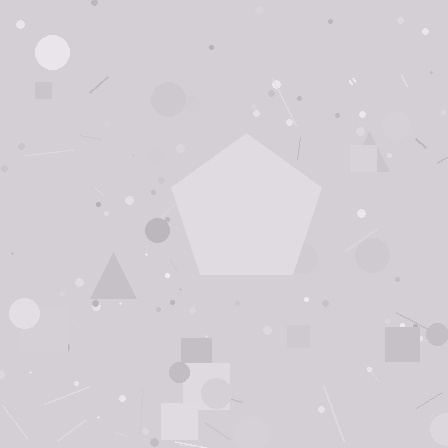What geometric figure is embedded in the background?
A pentagon is embedded in the background.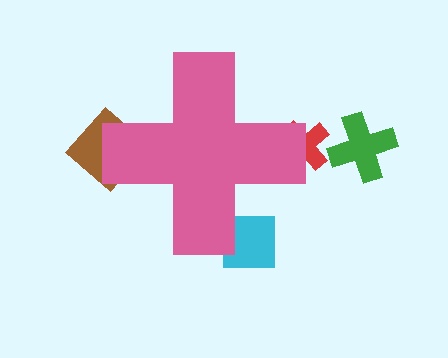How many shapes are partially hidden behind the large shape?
3 shapes are partially hidden.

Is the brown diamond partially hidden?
Yes, the brown diamond is partially hidden behind the pink cross.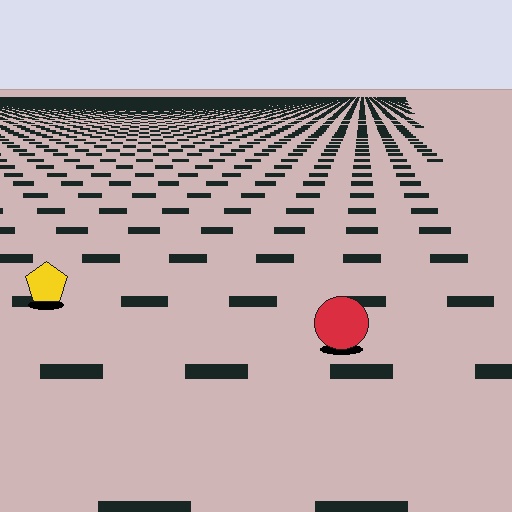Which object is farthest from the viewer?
The yellow pentagon is farthest from the viewer. It appears smaller and the ground texture around it is denser.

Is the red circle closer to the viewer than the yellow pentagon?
Yes. The red circle is closer — you can tell from the texture gradient: the ground texture is coarser near it.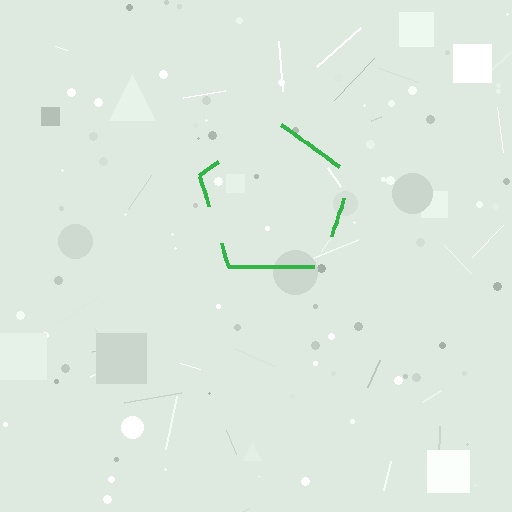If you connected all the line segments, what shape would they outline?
They would outline a pentagon.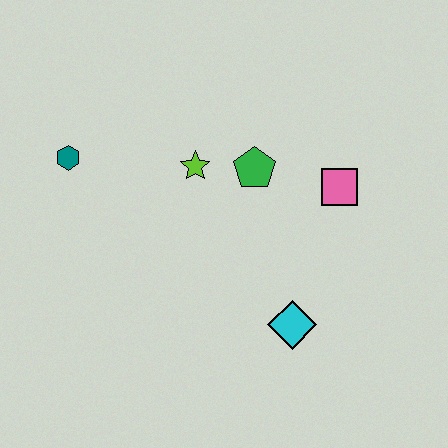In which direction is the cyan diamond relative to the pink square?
The cyan diamond is below the pink square.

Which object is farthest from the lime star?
The cyan diamond is farthest from the lime star.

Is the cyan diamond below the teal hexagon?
Yes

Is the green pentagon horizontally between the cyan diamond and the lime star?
Yes